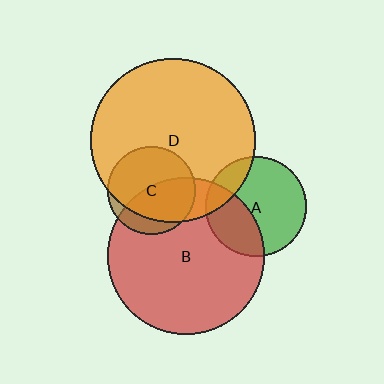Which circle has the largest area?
Circle D (orange).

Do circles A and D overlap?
Yes.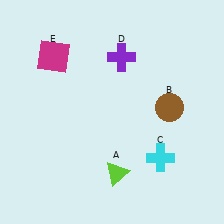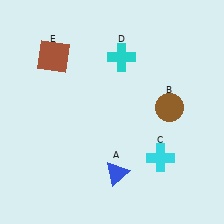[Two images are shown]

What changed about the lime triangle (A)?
In Image 1, A is lime. In Image 2, it changed to blue.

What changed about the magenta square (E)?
In Image 1, E is magenta. In Image 2, it changed to brown.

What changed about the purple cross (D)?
In Image 1, D is purple. In Image 2, it changed to cyan.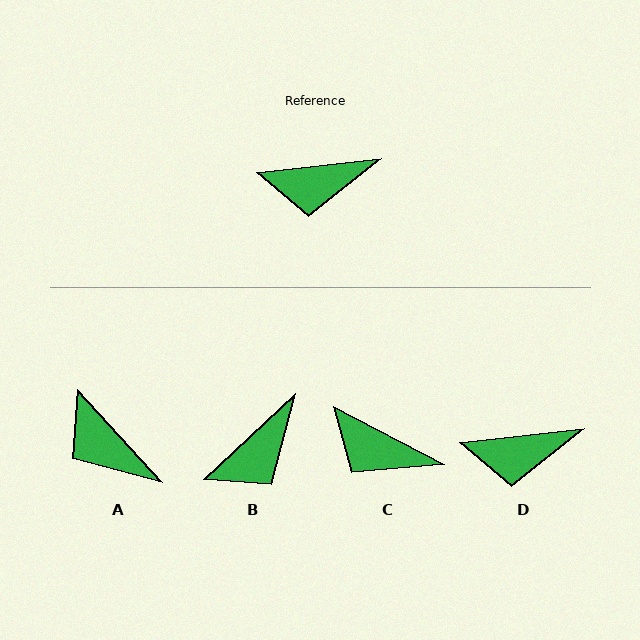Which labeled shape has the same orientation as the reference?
D.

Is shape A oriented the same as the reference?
No, it is off by about 54 degrees.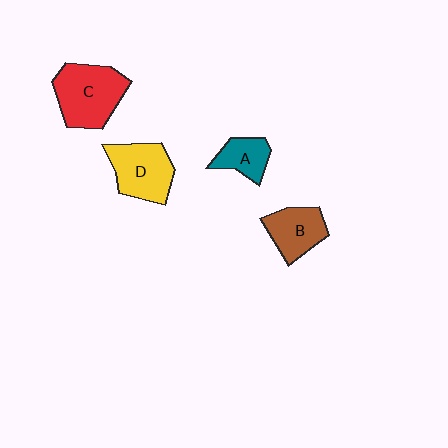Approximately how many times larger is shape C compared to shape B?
Approximately 1.5 times.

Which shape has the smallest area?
Shape A (teal).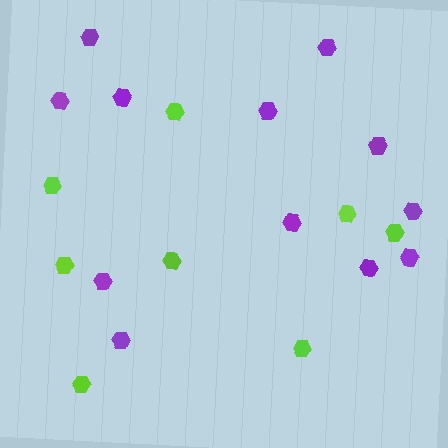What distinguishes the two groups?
There are 2 groups: one group of lime hexagons (8) and one group of purple hexagons (12).